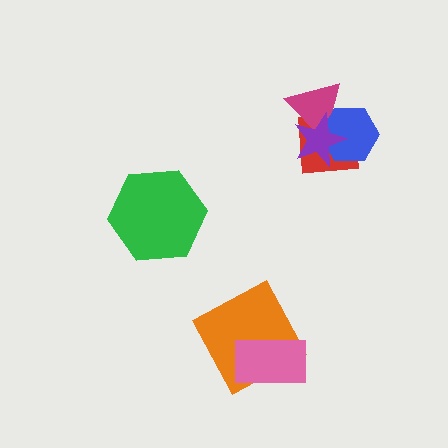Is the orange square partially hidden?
Yes, it is partially covered by another shape.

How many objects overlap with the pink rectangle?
1 object overlaps with the pink rectangle.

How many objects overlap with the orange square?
1 object overlaps with the orange square.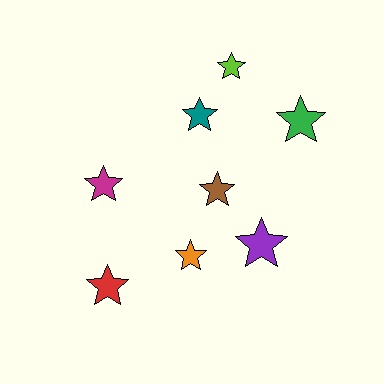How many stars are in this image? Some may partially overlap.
There are 8 stars.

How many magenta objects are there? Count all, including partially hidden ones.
There is 1 magenta object.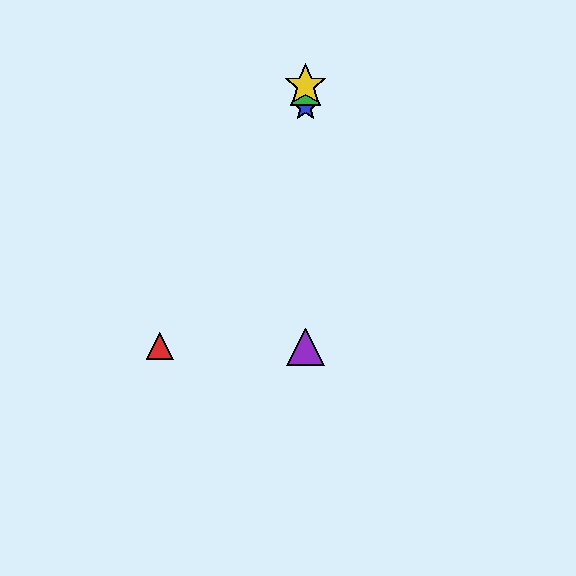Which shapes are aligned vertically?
The blue star, the green triangle, the yellow star, the purple triangle are aligned vertically.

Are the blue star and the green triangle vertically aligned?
Yes, both are at x≈306.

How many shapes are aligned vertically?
4 shapes (the blue star, the green triangle, the yellow star, the purple triangle) are aligned vertically.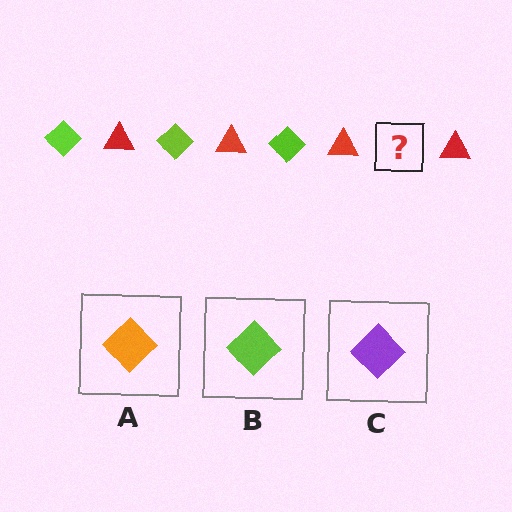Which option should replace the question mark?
Option B.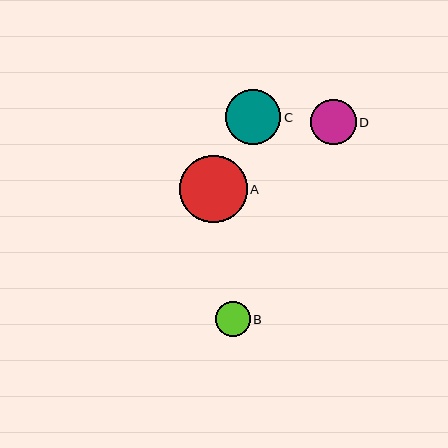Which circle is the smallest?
Circle B is the smallest with a size of approximately 35 pixels.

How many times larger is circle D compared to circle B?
Circle D is approximately 1.3 times the size of circle B.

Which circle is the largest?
Circle A is the largest with a size of approximately 67 pixels.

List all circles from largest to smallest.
From largest to smallest: A, C, D, B.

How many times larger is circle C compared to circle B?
Circle C is approximately 1.6 times the size of circle B.